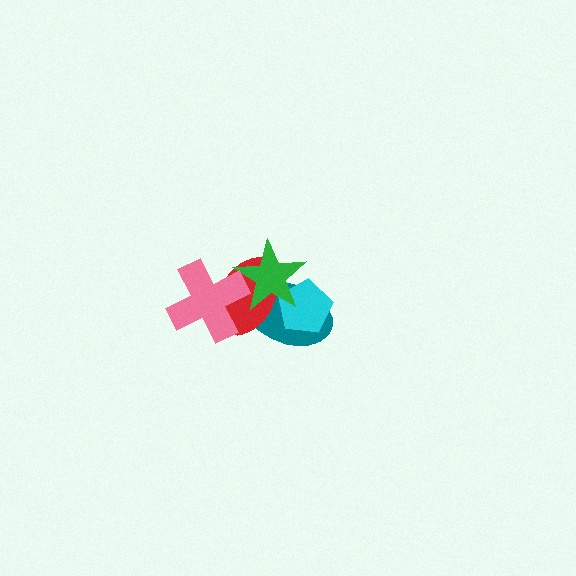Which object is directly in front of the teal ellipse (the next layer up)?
The red ellipse is directly in front of the teal ellipse.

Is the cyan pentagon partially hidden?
Yes, it is partially covered by another shape.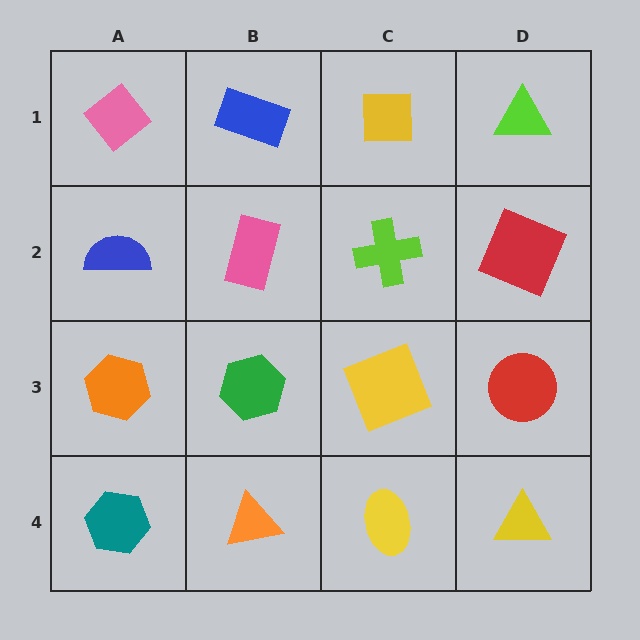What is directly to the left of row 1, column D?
A yellow square.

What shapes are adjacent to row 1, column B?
A pink rectangle (row 2, column B), a pink diamond (row 1, column A), a yellow square (row 1, column C).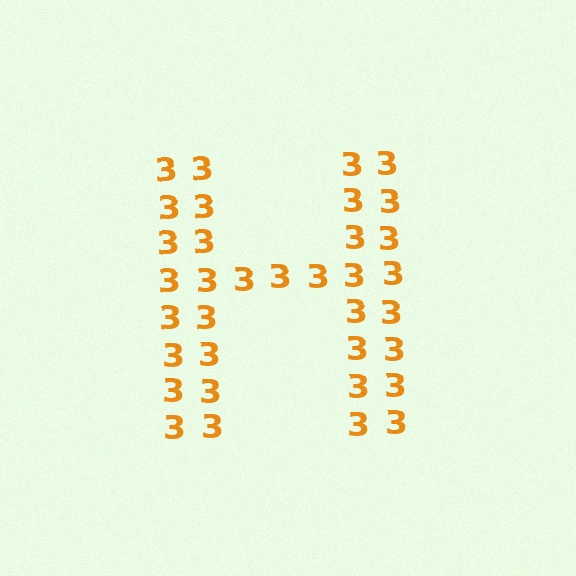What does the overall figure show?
The overall figure shows the letter H.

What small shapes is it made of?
It is made of small digit 3's.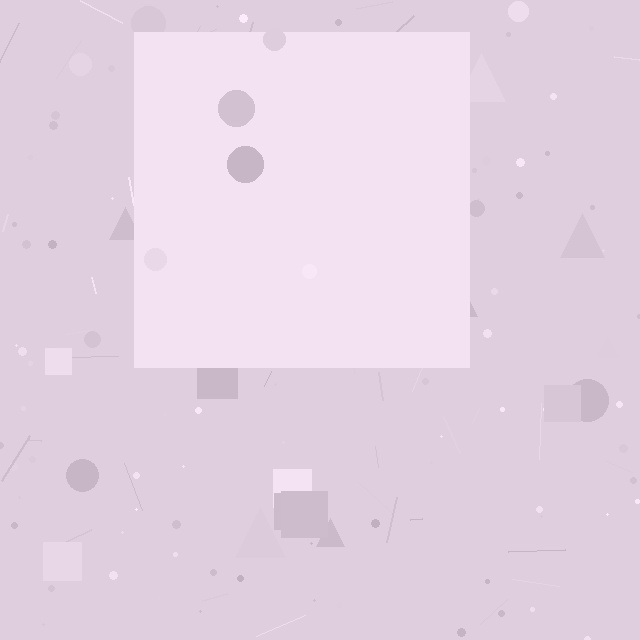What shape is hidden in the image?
A square is hidden in the image.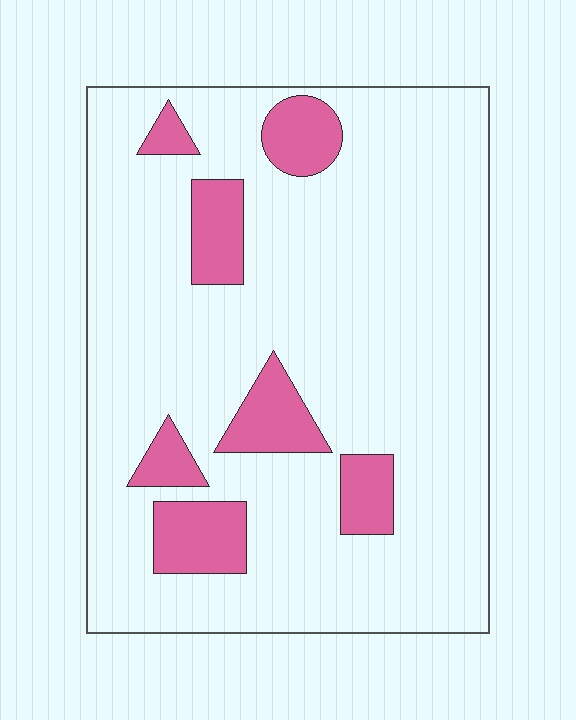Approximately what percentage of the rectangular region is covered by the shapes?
Approximately 15%.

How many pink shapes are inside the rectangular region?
7.